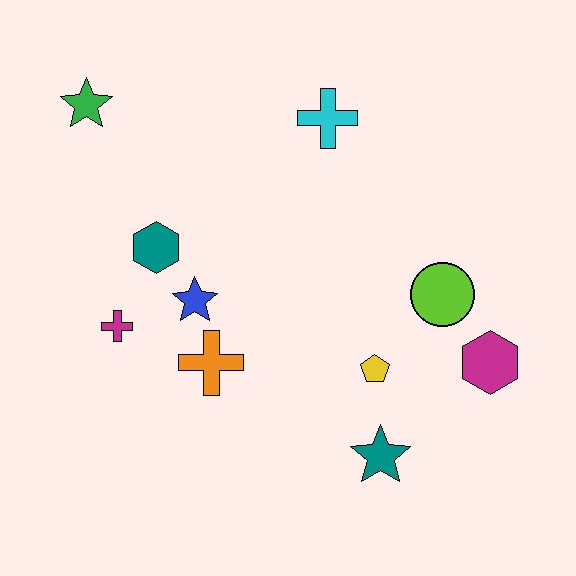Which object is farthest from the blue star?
The magenta hexagon is farthest from the blue star.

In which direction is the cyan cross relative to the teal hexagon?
The cyan cross is to the right of the teal hexagon.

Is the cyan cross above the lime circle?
Yes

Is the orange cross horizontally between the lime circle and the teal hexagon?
Yes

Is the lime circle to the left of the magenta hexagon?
Yes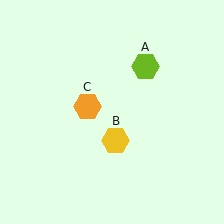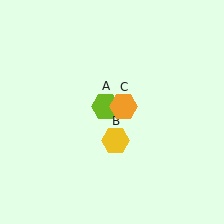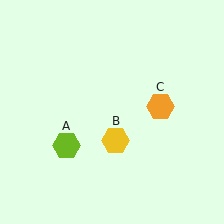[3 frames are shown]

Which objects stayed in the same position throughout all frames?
Yellow hexagon (object B) remained stationary.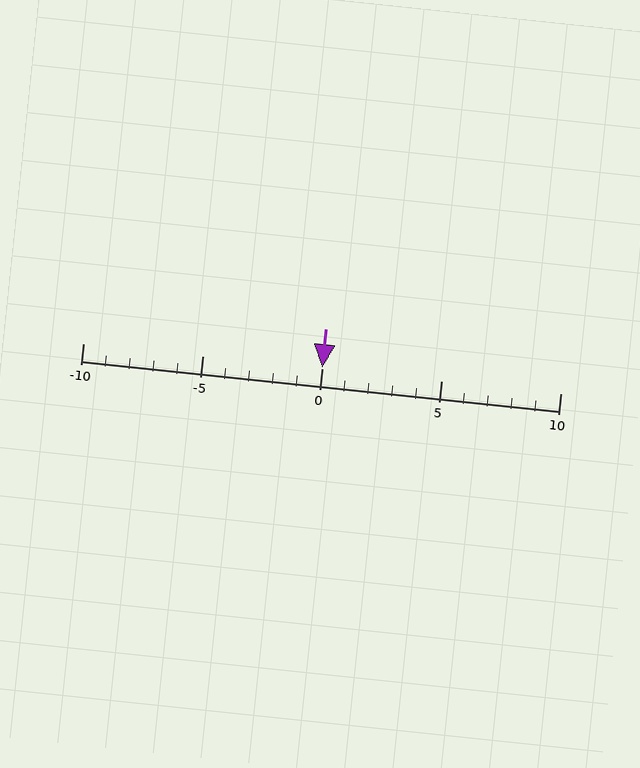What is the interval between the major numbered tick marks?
The major tick marks are spaced 5 units apart.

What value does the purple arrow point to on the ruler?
The purple arrow points to approximately 0.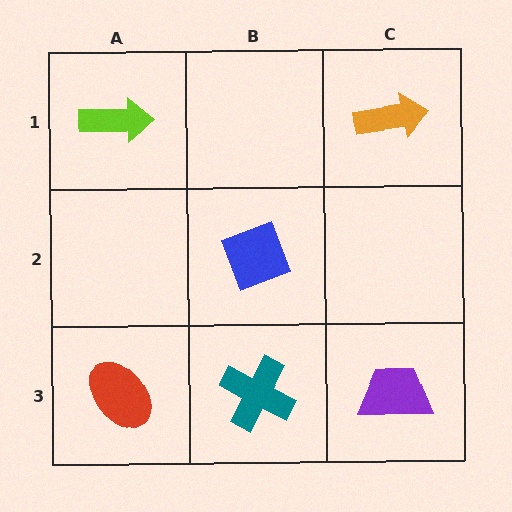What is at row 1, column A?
A lime arrow.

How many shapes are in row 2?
1 shape.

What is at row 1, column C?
An orange arrow.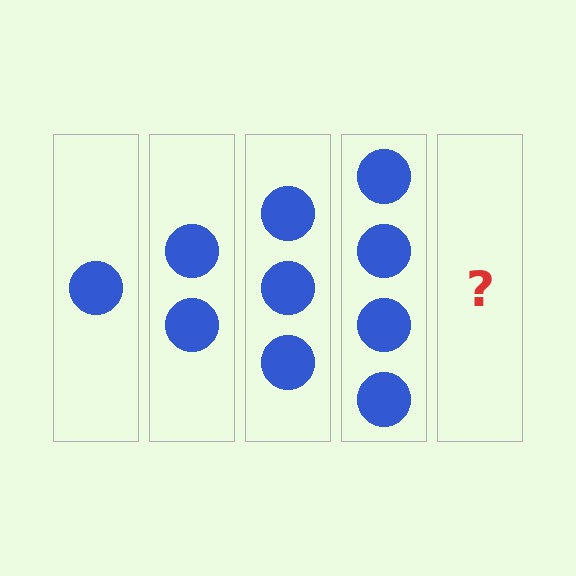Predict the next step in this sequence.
The next step is 5 circles.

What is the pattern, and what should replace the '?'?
The pattern is that each step adds one more circle. The '?' should be 5 circles.